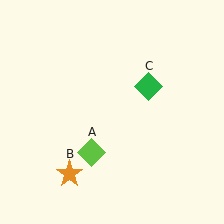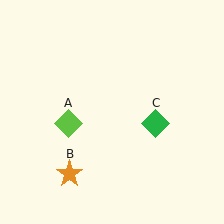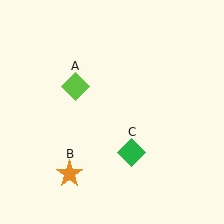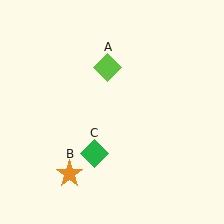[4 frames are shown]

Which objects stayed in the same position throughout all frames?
Orange star (object B) remained stationary.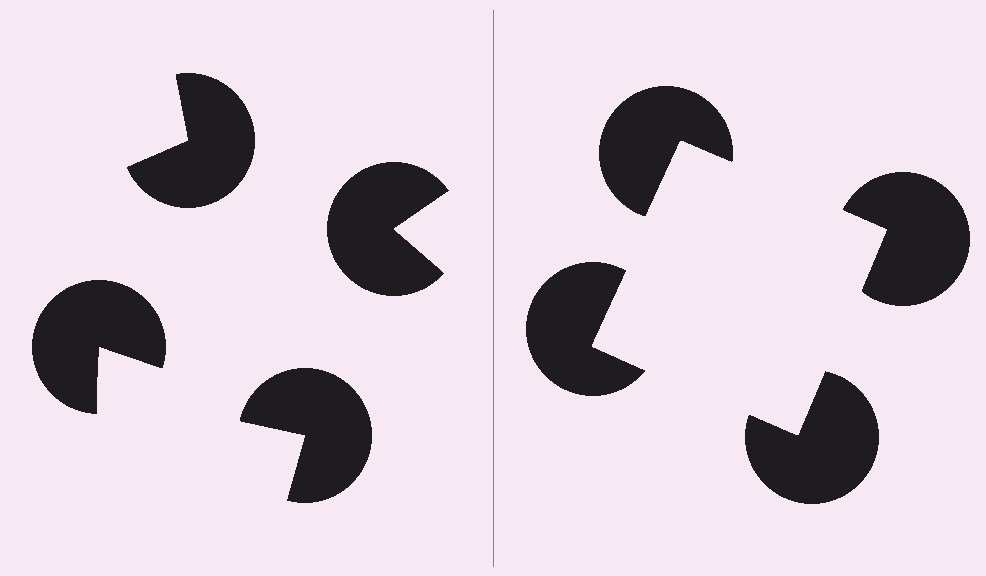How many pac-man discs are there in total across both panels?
8 — 4 on each side.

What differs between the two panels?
The pac-man discs are positioned identically on both sides; only the wedge orientations differ. On the right they align to a square; on the left they are misaligned.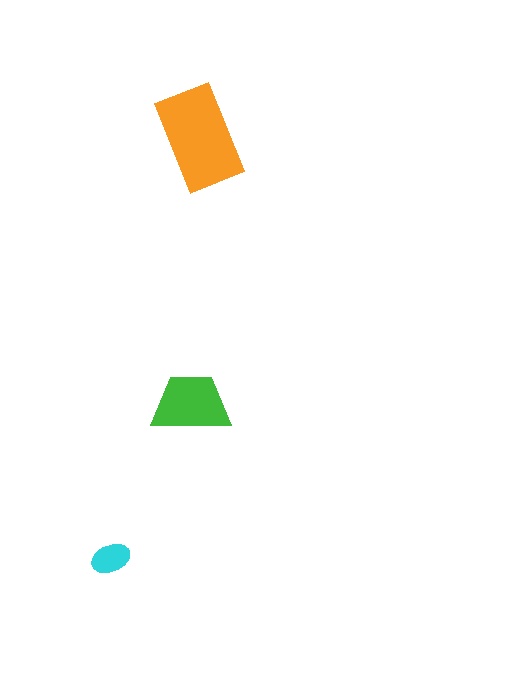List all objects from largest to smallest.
The orange rectangle, the green trapezoid, the cyan ellipse.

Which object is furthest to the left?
The cyan ellipse is leftmost.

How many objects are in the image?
There are 3 objects in the image.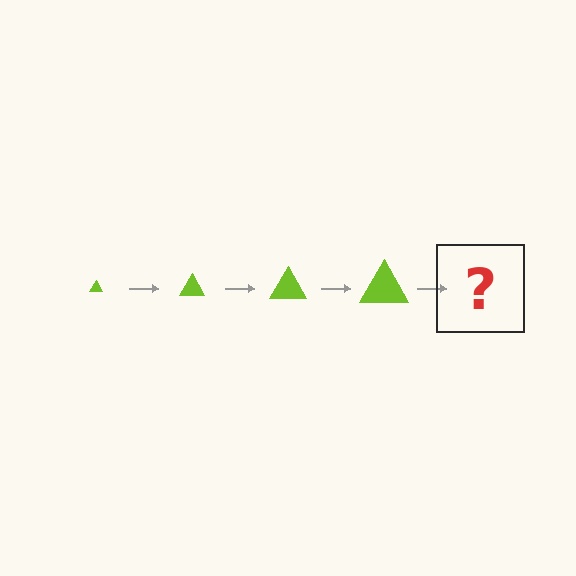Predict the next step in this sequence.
The next step is a lime triangle, larger than the previous one.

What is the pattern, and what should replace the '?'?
The pattern is that the triangle gets progressively larger each step. The '?' should be a lime triangle, larger than the previous one.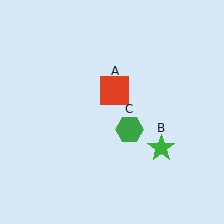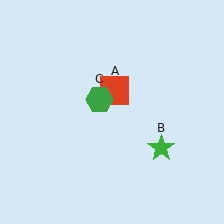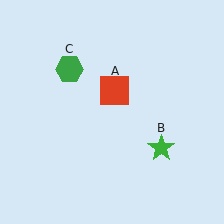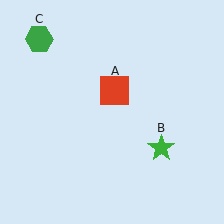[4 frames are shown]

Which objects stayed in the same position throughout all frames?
Red square (object A) and green star (object B) remained stationary.